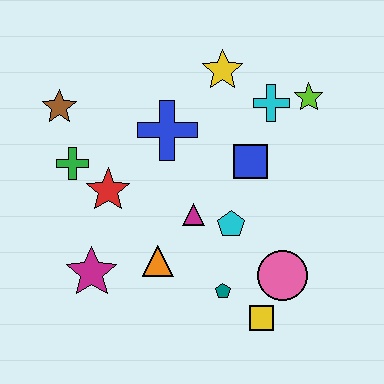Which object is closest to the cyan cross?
The lime star is closest to the cyan cross.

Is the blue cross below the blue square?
No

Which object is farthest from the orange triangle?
The lime star is farthest from the orange triangle.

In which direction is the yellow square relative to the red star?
The yellow square is to the right of the red star.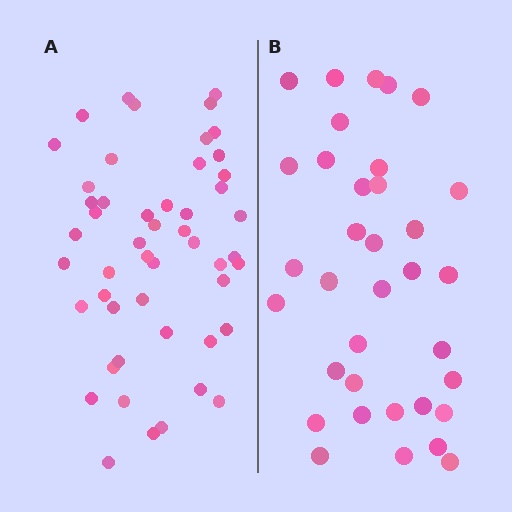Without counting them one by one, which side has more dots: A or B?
Region A (the left region) has more dots.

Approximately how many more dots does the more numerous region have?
Region A has approximately 15 more dots than region B.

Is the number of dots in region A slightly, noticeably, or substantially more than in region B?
Region A has noticeably more, but not dramatically so. The ratio is roughly 1.4 to 1.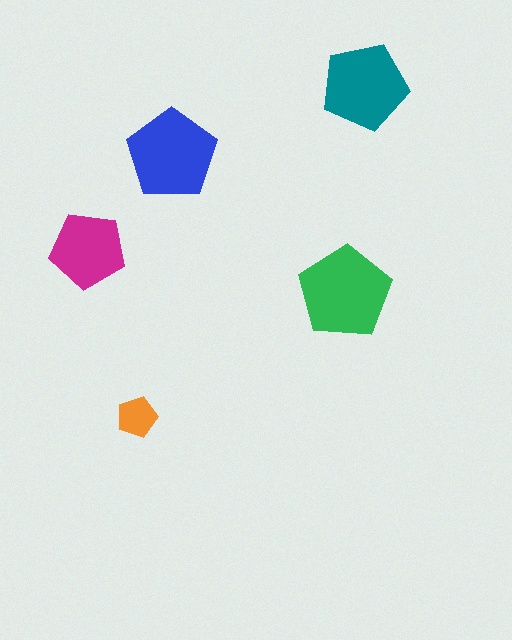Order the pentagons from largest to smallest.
the green one, the blue one, the teal one, the magenta one, the orange one.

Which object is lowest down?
The orange pentagon is bottommost.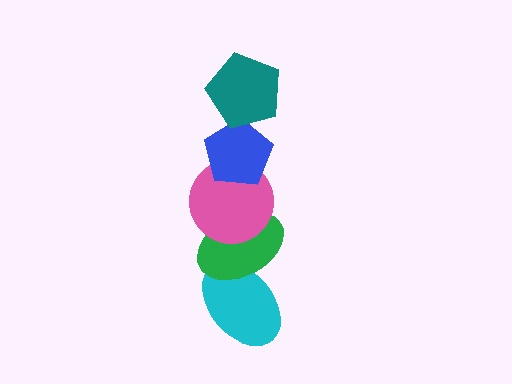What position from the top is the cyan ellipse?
The cyan ellipse is 5th from the top.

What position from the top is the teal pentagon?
The teal pentagon is 1st from the top.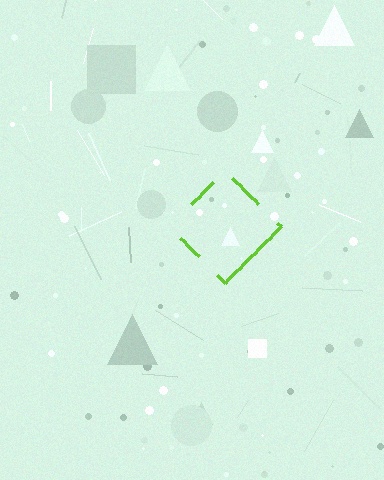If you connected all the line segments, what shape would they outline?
They would outline a diamond.